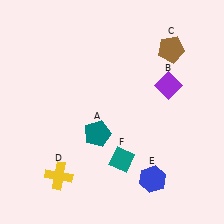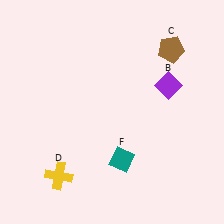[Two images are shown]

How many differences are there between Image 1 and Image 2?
There are 2 differences between the two images.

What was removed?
The teal pentagon (A), the blue hexagon (E) were removed in Image 2.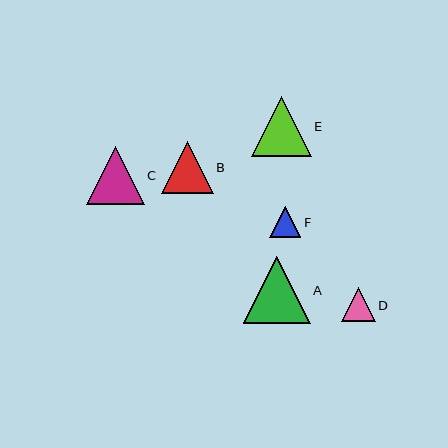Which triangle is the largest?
Triangle A is the largest with a size of approximately 67 pixels.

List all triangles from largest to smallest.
From largest to smallest: A, E, C, B, D, F.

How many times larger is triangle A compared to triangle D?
Triangle A is approximately 2.0 times the size of triangle D.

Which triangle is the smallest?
Triangle F is the smallest with a size of approximately 31 pixels.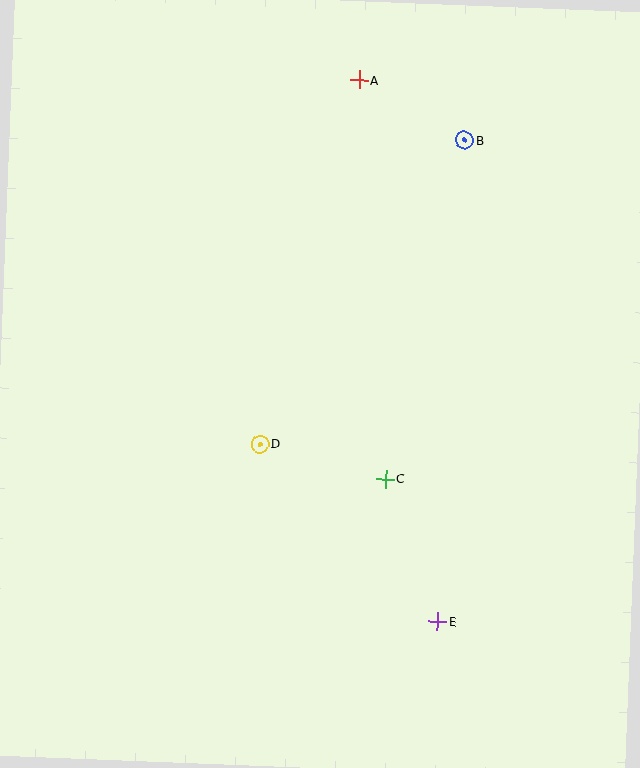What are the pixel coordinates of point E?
Point E is at (438, 622).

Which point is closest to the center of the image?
Point D at (260, 444) is closest to the center.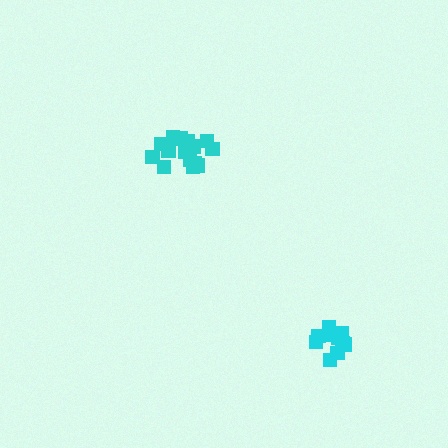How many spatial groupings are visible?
There are 2 spatial groupings.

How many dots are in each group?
Group 1: 10 dots, Group 2: 16 dots (26 total).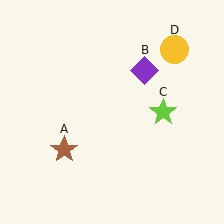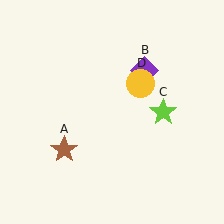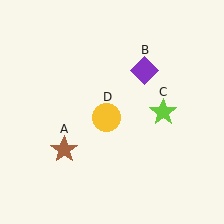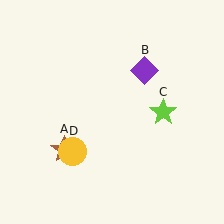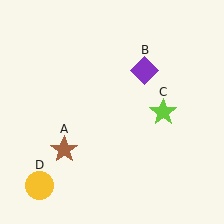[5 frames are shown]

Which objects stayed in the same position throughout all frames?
Brown star (object A) and purple diamond (object B) and lime star (object C) remained stationary.